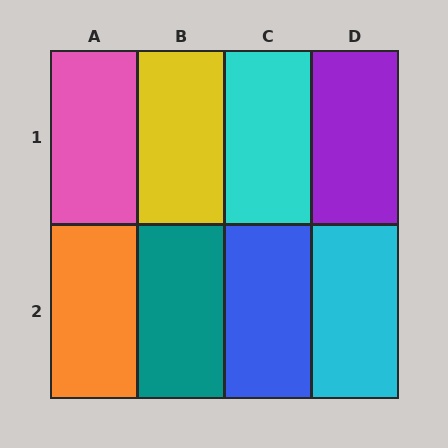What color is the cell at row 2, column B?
Teal.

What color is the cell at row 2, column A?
Orange.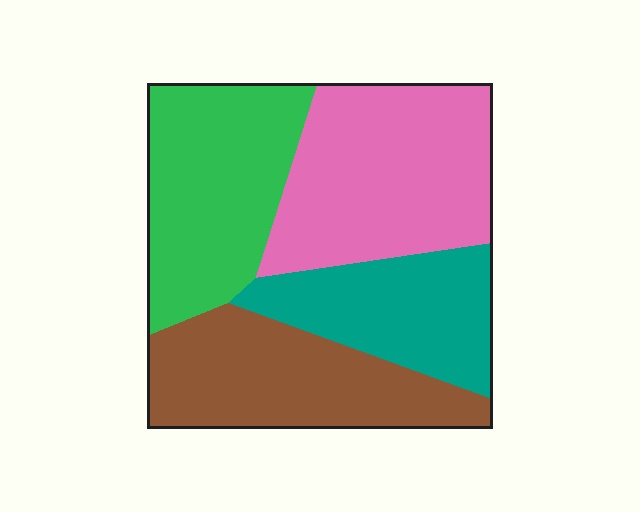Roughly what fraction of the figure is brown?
Brown covers 25% of the figure.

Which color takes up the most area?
Pink, at roughly 30%.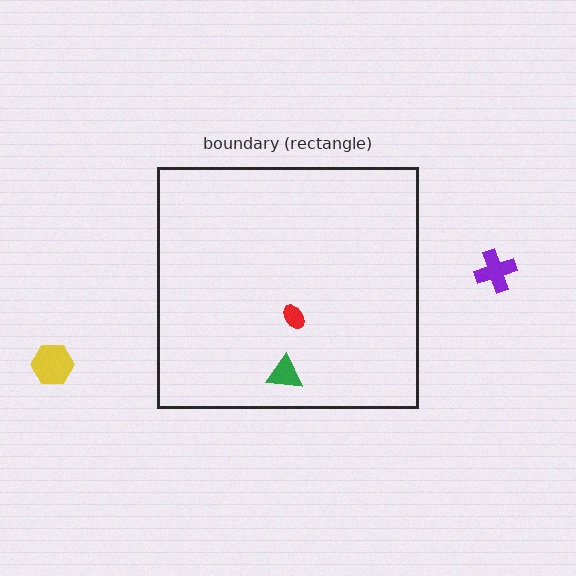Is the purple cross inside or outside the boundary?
Outside.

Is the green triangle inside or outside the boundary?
Inside.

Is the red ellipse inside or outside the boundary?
Inside.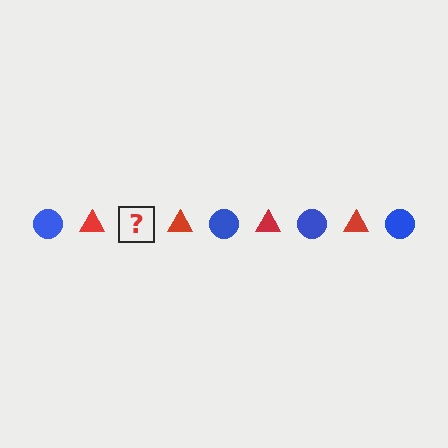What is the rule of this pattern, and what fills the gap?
The rule is that the pattern alternates between blue circle and red triangle. The gap should be filled with a blue circle.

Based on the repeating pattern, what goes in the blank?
The blank should be a blue circle.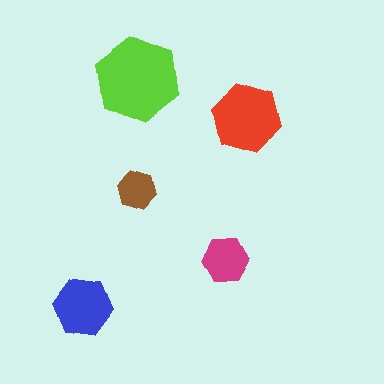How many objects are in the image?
There are 5 objects in the image.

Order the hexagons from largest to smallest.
the lime one, the red one, the blue one, the magenta one, the brown one.